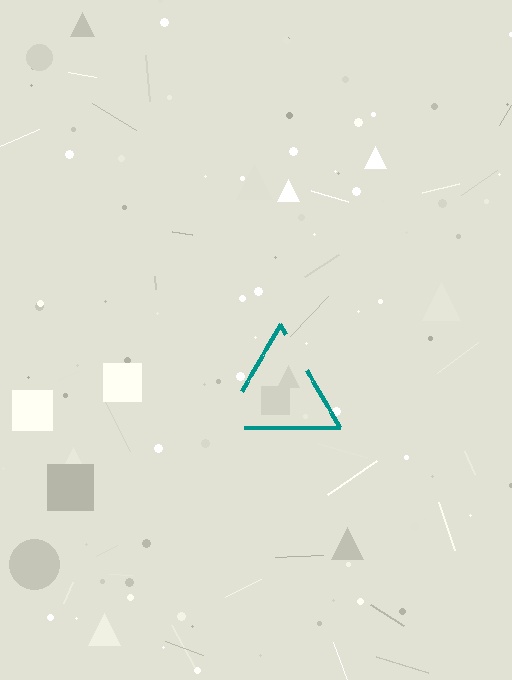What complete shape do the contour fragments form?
The contour fragments form a triangle.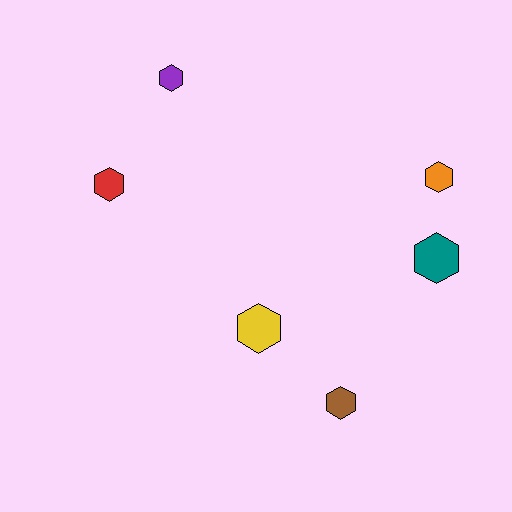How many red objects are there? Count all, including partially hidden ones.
There is 1 red object.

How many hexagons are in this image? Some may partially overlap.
There are 6 hexagons.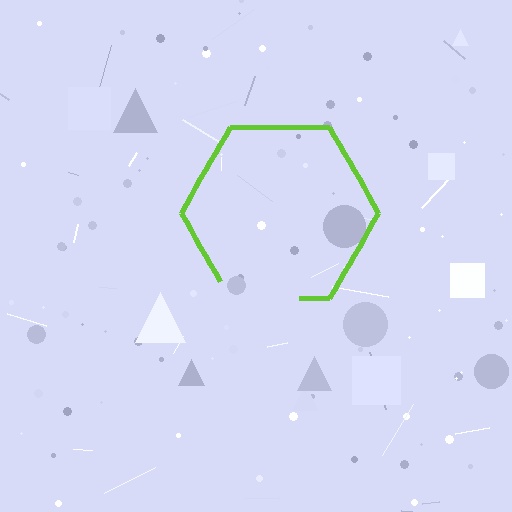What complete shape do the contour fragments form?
The contour fragments form a hexagon.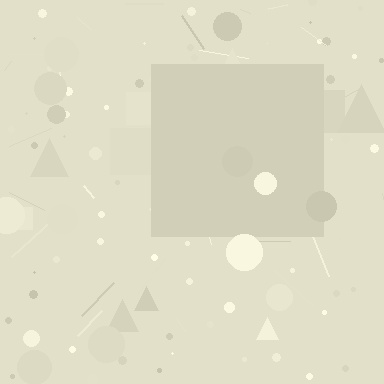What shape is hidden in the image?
A square is hidden in the image.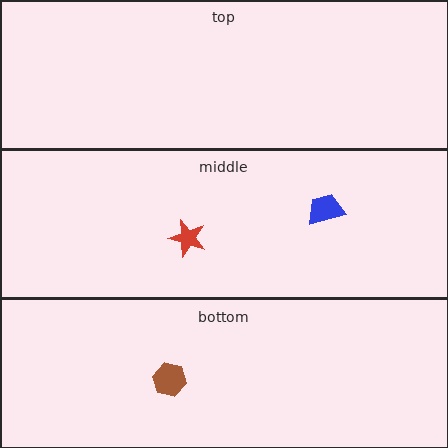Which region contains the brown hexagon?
The bottom region.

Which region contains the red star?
The middle region.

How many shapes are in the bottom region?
1.